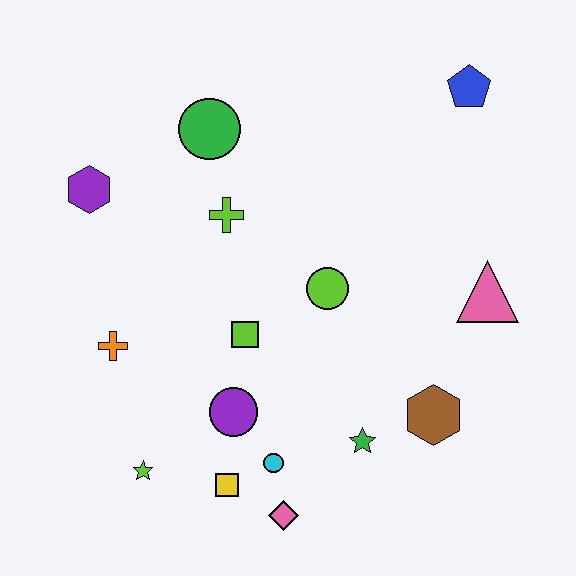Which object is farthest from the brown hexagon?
The purple hexagon is farthest from the brown hexagon.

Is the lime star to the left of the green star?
Yes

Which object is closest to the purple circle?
The cyan circle is closest to the purple circle.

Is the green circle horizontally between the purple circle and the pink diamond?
No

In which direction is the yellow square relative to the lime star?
The yellow square is to the right of the lime star.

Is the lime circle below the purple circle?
No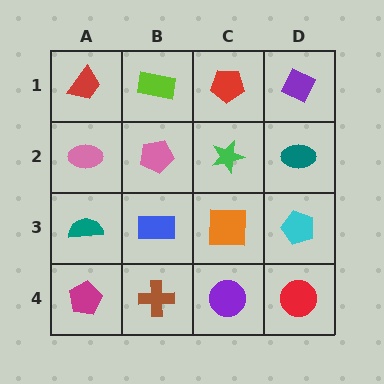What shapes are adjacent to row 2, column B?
A lime rectangle (row 1, column B), a blue rectangle (row 3, column B), a pink ellipse (row 2, column A), a green star (row 2, column C).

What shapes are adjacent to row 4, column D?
A cyan pentagon (row 3, column D), a purple circle (row 4, column C).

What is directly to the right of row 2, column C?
A teal ellipse.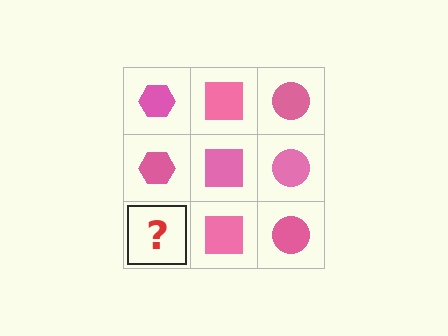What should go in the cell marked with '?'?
The missing cell should contain a pink hexagon.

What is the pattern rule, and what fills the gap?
The rule is that each column has a consistent shape. The gap should be filled with a pink hexagon.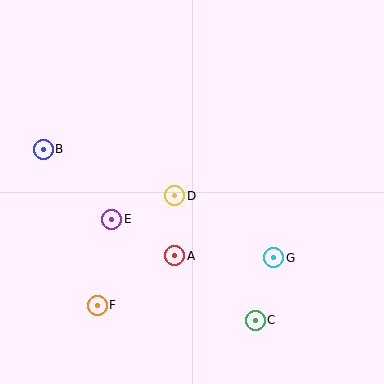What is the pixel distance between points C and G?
The distance between C and G is 65 pixels.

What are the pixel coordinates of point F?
Point F is at (97, 305).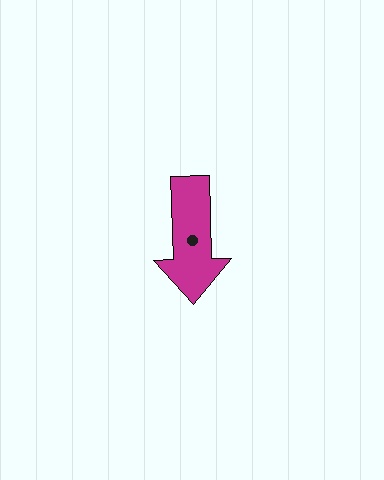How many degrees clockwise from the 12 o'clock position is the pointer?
Approximately 178 degrees.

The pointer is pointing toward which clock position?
Roughly 6 o'clock.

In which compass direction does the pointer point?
South.